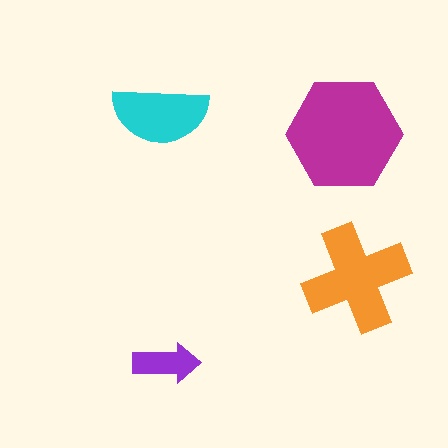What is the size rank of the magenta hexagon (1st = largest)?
1st.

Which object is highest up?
The cyan semicircle is topmost.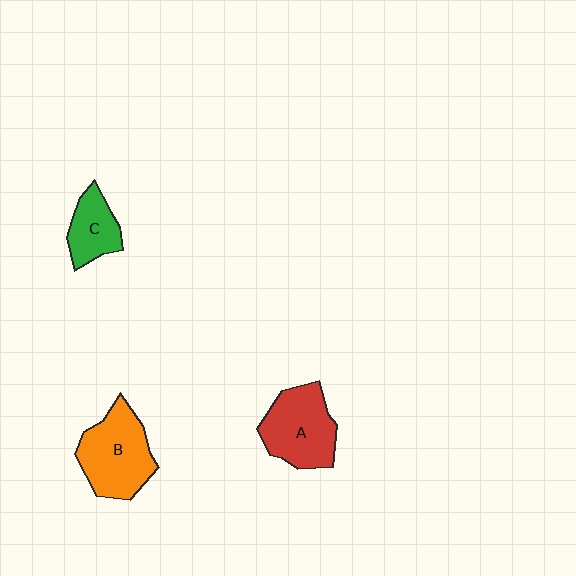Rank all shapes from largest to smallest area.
From largest to smallest: B (orange), A (red), C (green).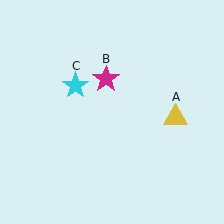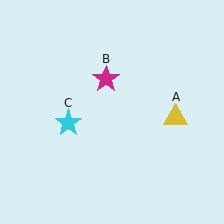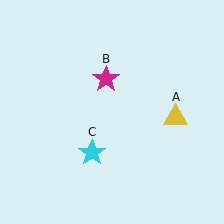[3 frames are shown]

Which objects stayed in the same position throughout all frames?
Yellow triangle (object A) and magenta star (object B) remained stationary.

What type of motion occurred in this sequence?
The cyan star (object C) rotated counterclockwise around the center of the scene.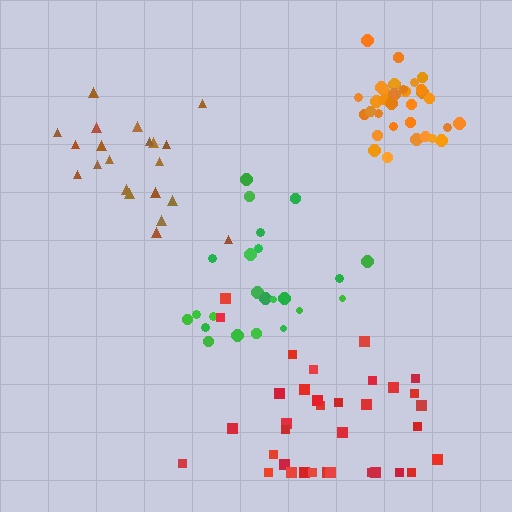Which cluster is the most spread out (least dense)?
Red.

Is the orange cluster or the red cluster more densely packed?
Orange.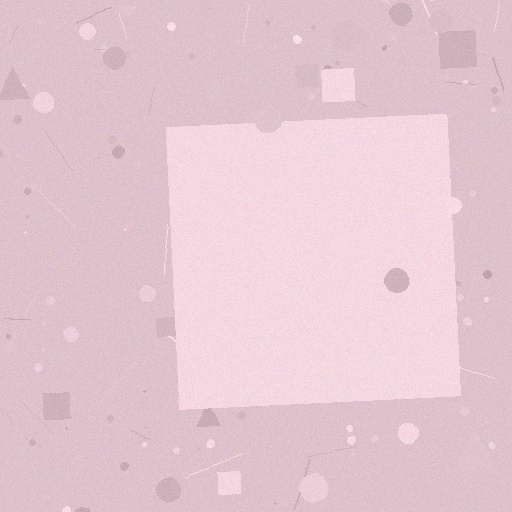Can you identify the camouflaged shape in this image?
The camouflaged shape is a square.